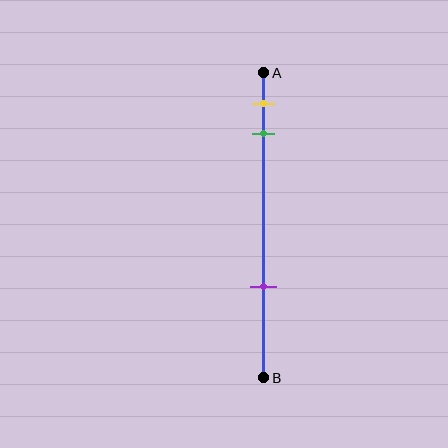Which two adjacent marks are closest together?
The yellow and green marks are the closest adjacent pair.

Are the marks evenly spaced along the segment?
No, the marks are not evenly spaced.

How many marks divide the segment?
There are 3 marks dividing the segment.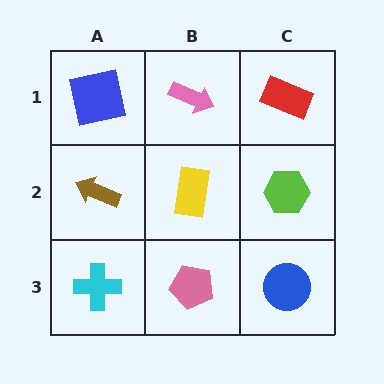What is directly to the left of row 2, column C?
A yellow rectangle.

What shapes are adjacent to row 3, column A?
A brown arrow (row 2, column A), a pink pentagon (row 3, column B).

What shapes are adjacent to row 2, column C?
A red rectangle (row 1, column C), a blue circle (row 3, column C), a yellow rectangle (row 2, column B).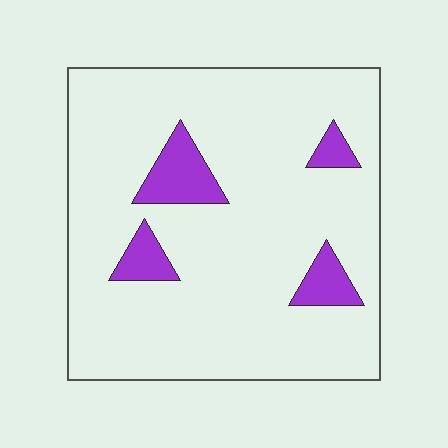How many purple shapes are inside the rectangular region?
4.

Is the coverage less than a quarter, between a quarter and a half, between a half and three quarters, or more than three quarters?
Less than a quarter.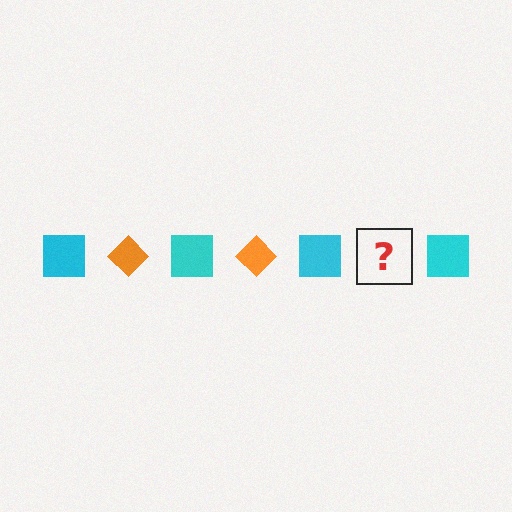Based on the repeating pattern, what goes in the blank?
The blank should be an orange diamond.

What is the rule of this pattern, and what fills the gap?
The rule is that the pattern alternates between cyan square and orange diamond. The gap should be filled with an orange diamond.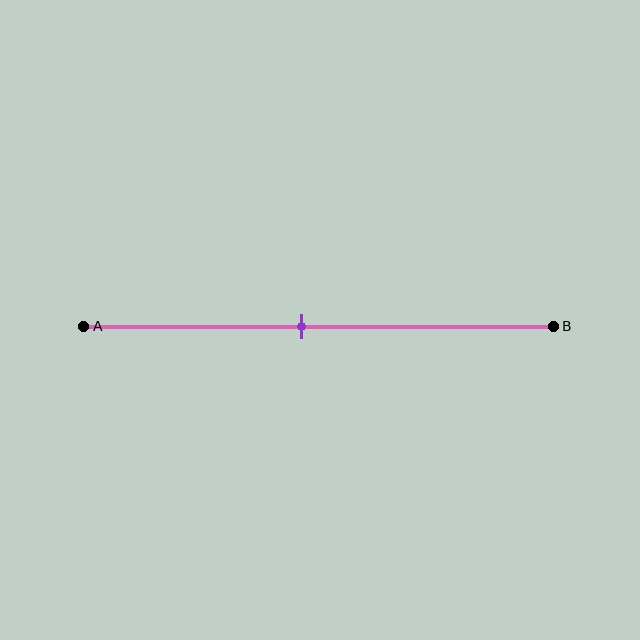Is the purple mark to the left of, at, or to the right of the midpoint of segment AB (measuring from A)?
The purple mark is to the left of the midpoint of segment AB.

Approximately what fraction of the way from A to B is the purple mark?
The purple mark is approximately 45% of the way from A to B.